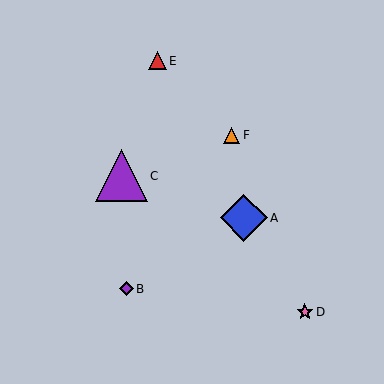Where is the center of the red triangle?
The center of the red triangle is at (157, 61).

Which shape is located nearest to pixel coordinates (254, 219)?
The blue diamond (labeled A) at (244, 218) is nearest to that location.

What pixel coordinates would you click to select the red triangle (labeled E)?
Click at (157, 61) to select the red triangle E.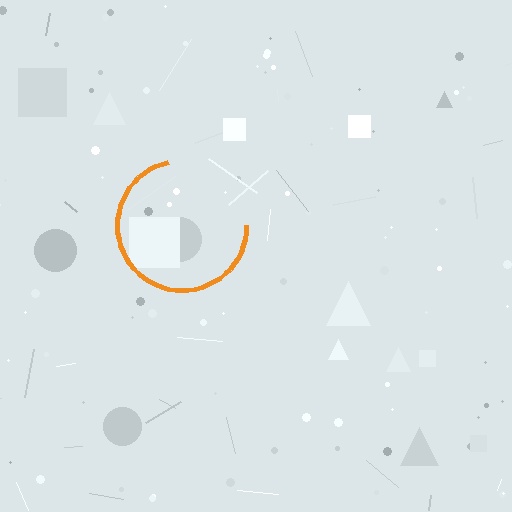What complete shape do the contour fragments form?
The contour fragments form a circle.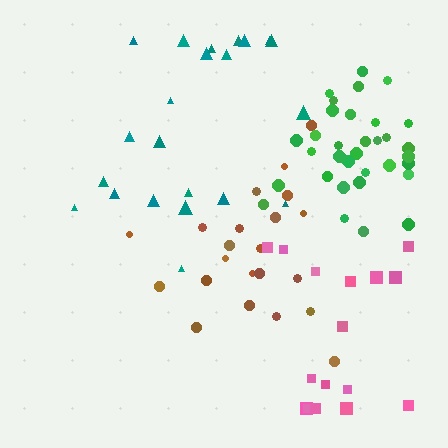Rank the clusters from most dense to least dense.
green, brown, teal, pink.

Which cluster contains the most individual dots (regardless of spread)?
Green (33).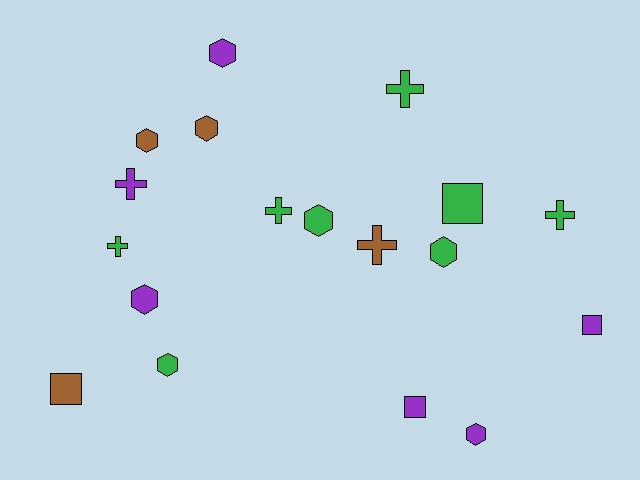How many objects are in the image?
There are 18 objects.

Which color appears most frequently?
Green, with 8 objects.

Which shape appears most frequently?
Hexagon, with 8 objects.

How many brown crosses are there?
There is 1 brown cross.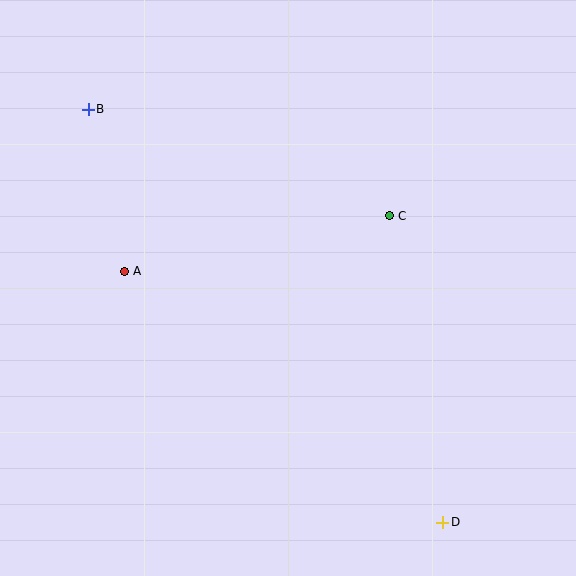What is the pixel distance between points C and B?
The distance between C and B is 320 pixels.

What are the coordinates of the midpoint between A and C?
The midpoint between A and C is at (257, 244).